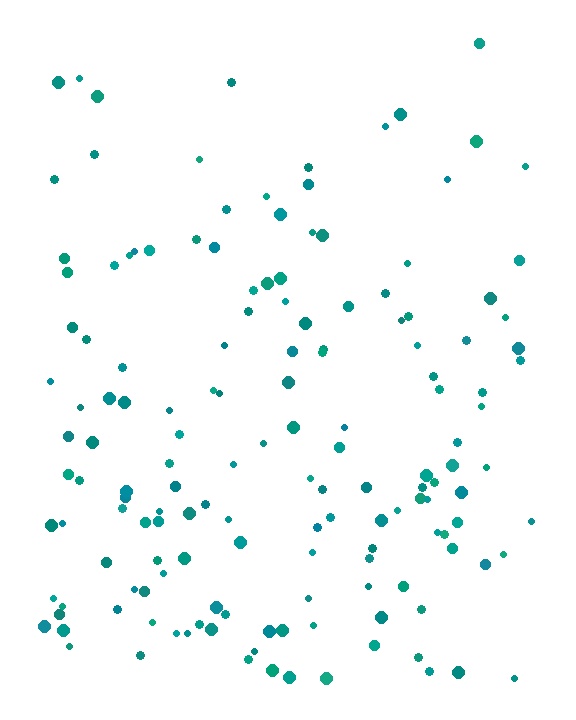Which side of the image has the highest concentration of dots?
The bottom.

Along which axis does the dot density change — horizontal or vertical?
Vertical.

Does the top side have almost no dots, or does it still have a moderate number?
Still a moderate number, just noticeably fewer than the bottom.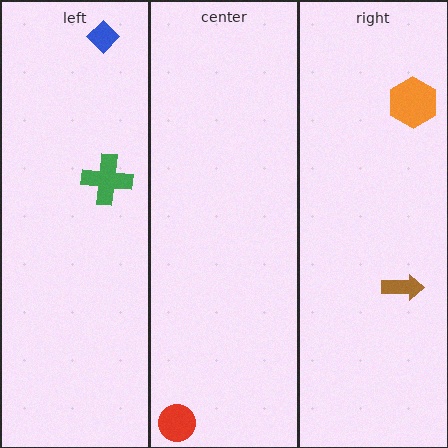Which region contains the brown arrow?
The right region.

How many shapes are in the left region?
2.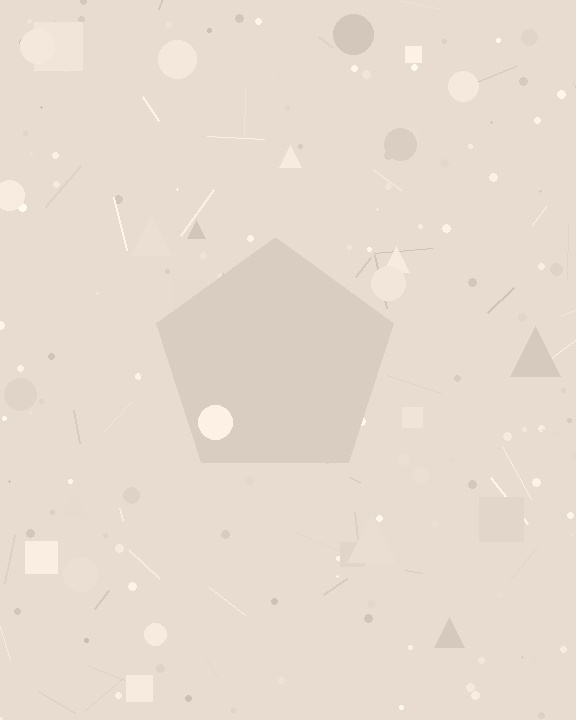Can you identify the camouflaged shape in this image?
The camouflaged shape is a pentagon.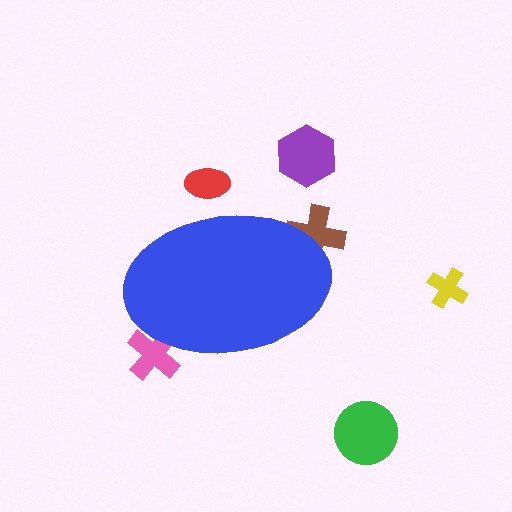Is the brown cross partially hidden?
Yes, the brown cross is partially hidden behind the blue ellipse.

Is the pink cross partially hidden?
Yes, the pink cross is partially hidden behind the blue ellipse.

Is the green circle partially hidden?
No, the green circle is fully visible.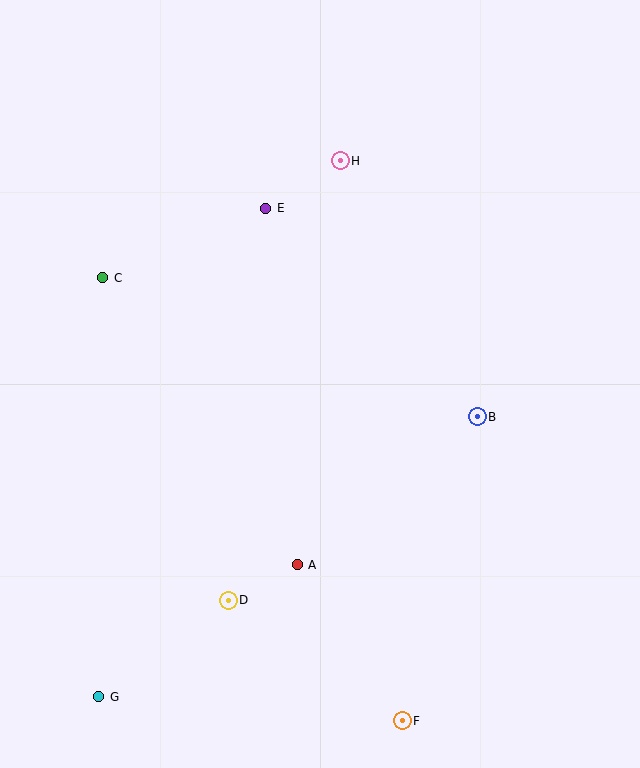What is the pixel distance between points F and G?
The distance between F and G is 305 pixels.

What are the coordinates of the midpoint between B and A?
The midpoint between B and A is at (387, 491).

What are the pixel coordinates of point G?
Point G is at (99, 697).